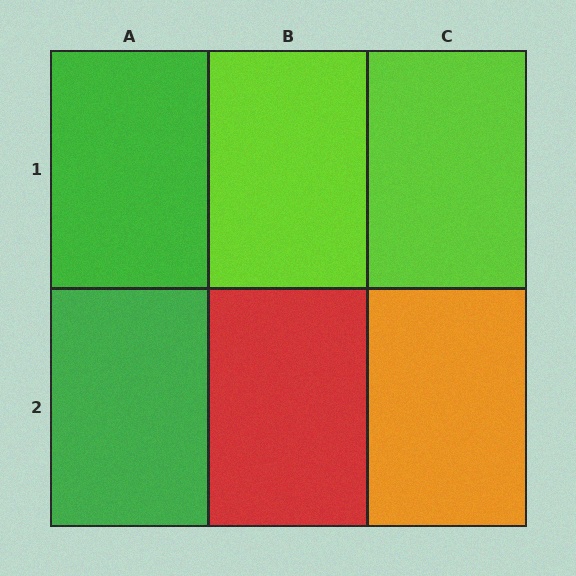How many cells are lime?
2 cells are lime.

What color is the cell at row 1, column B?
Lime.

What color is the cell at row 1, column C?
Lime.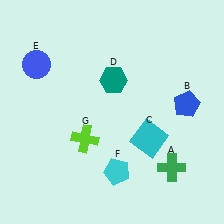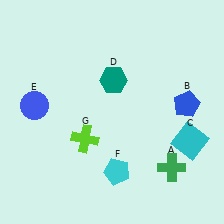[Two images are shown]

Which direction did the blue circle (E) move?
The blue circle (E) moved down.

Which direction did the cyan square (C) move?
The cyan square (C) moved right.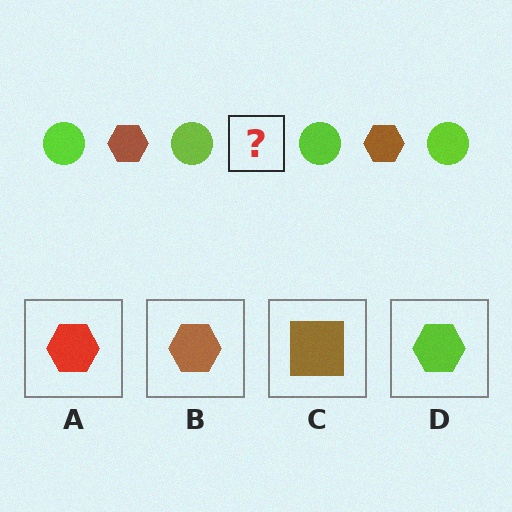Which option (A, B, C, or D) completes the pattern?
B.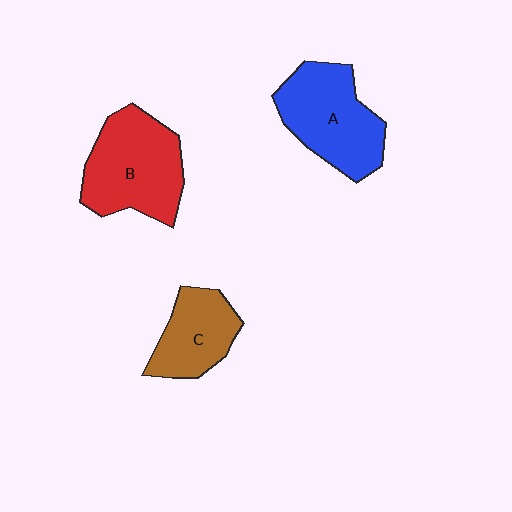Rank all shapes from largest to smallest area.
From largest to smallest: B (red), A (blue), C (brown).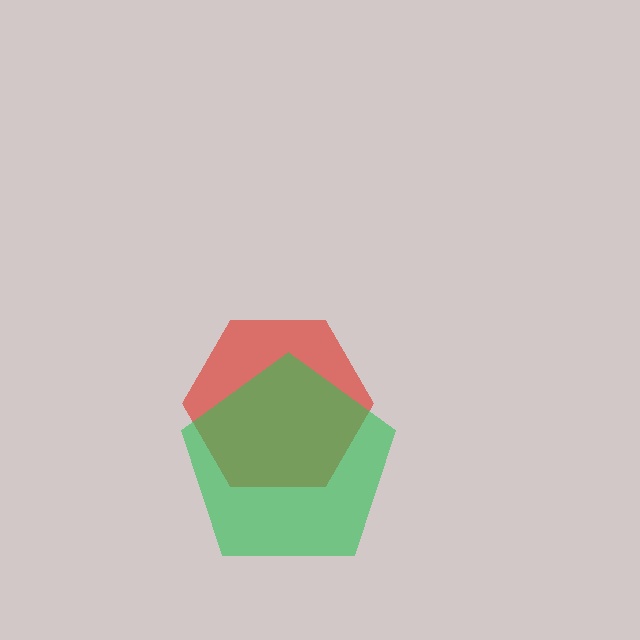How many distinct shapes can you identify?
There are 2 distinct shapes: a red hexagon, a green pentagon.